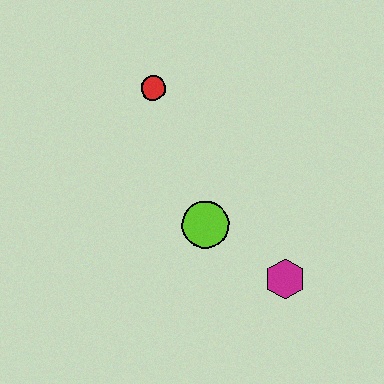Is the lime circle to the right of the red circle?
Yes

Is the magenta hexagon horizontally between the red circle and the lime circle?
No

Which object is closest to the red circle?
The lime circle is closest to the red circle.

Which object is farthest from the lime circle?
The red circle is farthest from the lime circle.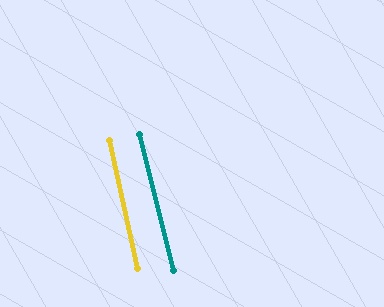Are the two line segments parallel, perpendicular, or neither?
Parallel — their directions differ by only 1.8°.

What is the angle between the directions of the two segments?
Approximately 2 degrees.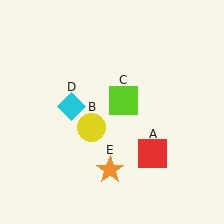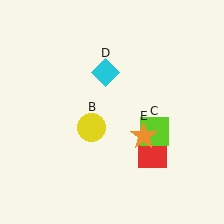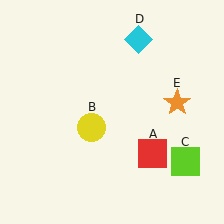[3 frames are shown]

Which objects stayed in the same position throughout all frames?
Red square (object A) and yellow circle (object B) remained stationary.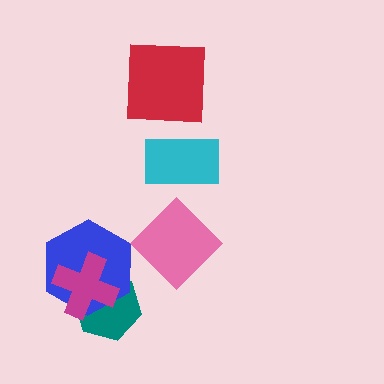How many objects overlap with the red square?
0 objects overlap with the red square.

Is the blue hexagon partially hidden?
Yes, it is partially covered by another shape.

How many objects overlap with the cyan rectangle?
0 objects overlap with the cyan rectangle.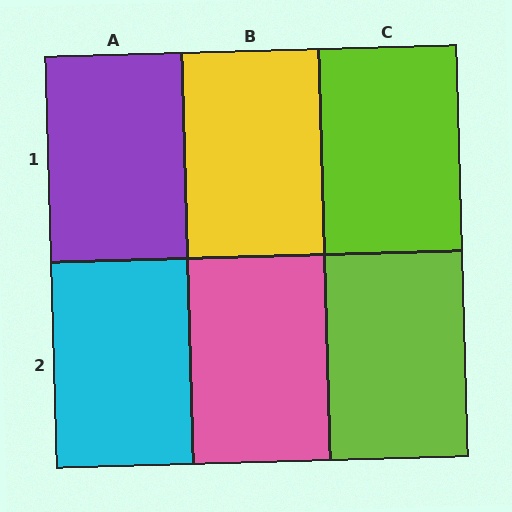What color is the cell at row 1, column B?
Yellow.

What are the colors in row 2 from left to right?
Cyan, pink, lime.